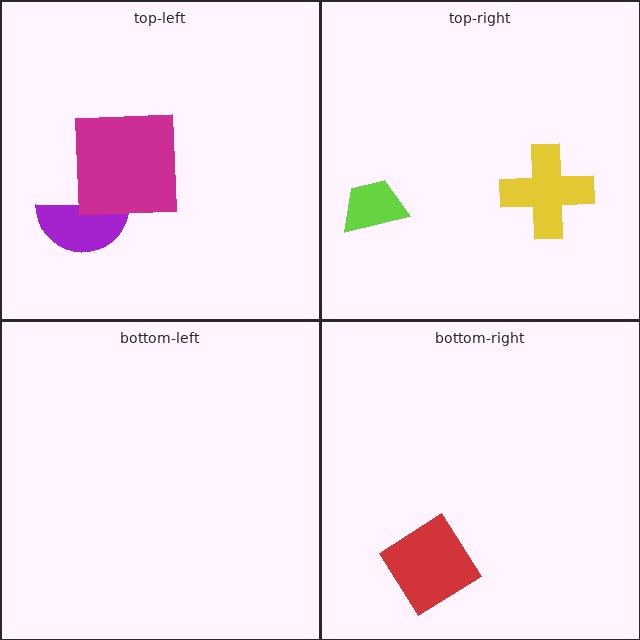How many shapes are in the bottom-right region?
1.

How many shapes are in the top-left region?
2.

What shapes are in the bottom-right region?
The red diamond.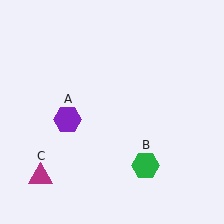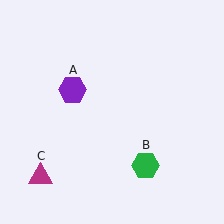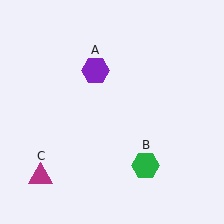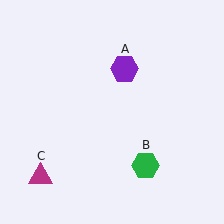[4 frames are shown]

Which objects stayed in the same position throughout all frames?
Green hexagon (object B) and magenta triangle (object C) remained stationary.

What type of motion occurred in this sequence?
The purple hexagon (object A) rotated clockwise around the center of the scene.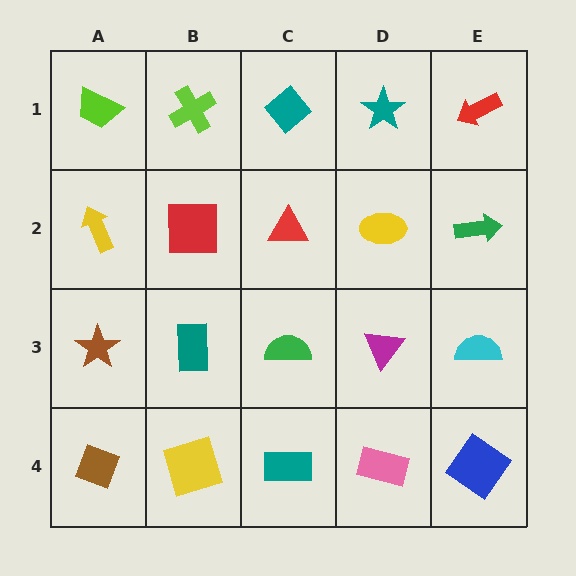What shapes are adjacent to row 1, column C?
A red triangle (row 2, column C), a lime cross (row 1, column B), a teal star (row 1, column D).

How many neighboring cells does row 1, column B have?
3.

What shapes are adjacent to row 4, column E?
A cyan semicircle (row 3, column E), a pink rectangle (row 4, column D).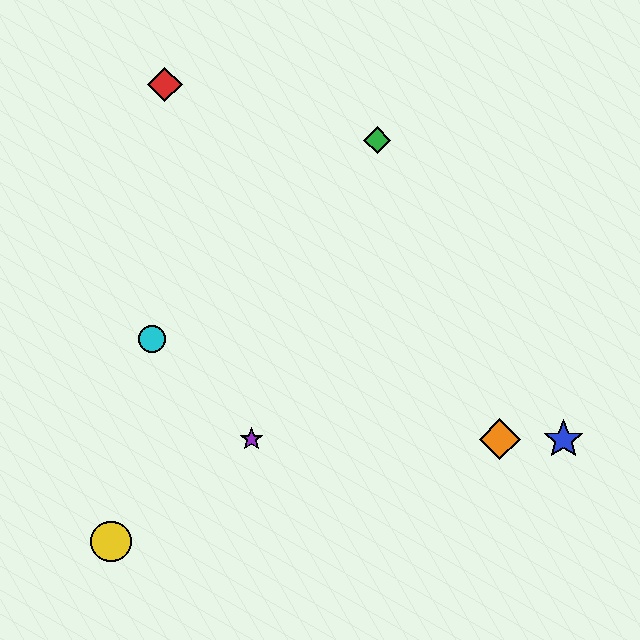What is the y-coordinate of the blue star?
The blue star is at y≈439.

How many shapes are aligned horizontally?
3 shapes (the blue star, the purple star, the orange diamond) are aligned horizontally.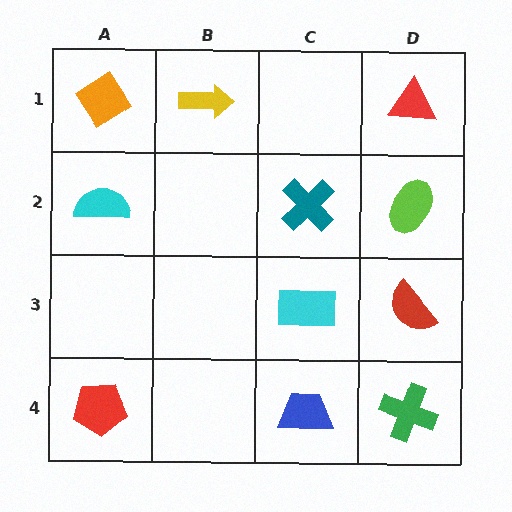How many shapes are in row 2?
3 shapes.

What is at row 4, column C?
A blue trapezoid.